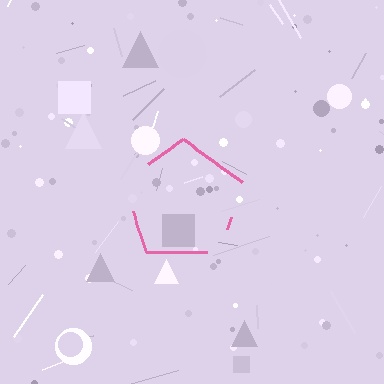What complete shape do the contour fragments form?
The contour fragments form a pentagon.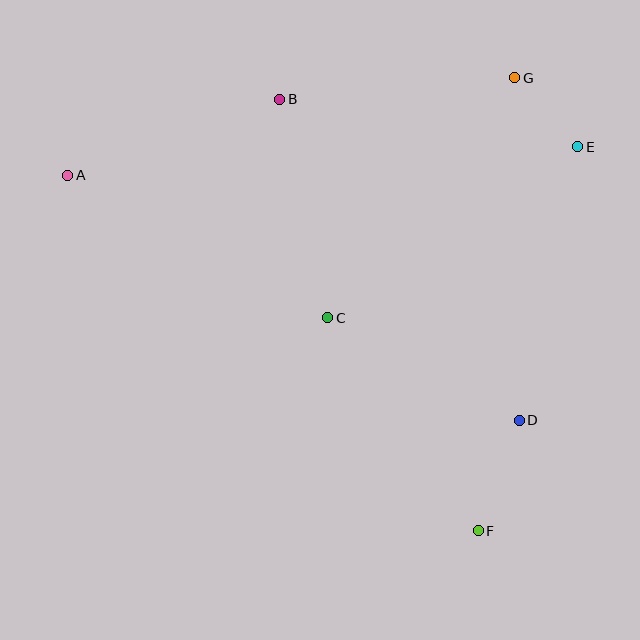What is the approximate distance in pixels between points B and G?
The distance between B and G is approximately 236 pixels.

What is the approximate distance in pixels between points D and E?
The distance between D and E is approximately 280 pixels.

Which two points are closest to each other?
Points E and G are closest to each other.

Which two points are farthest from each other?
Points A and F are farthest from each other.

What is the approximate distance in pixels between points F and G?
The distance between F and G is approximately 454 pixels.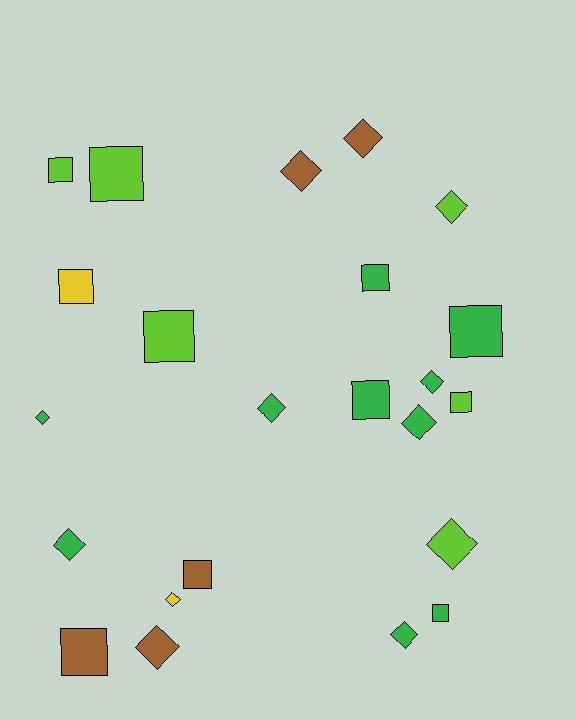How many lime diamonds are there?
There are 2 lime diamonds.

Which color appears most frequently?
Green, with 10 objects.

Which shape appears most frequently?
Diamond, with 12 objects.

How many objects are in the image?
There are 23 objects.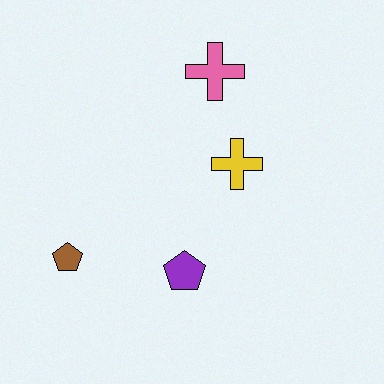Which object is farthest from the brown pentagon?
The pink cross is farthest from the brown pentagon.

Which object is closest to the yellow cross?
The pink cross is closest to the yellow cross.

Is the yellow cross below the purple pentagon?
No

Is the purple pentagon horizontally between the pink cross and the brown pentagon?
Yes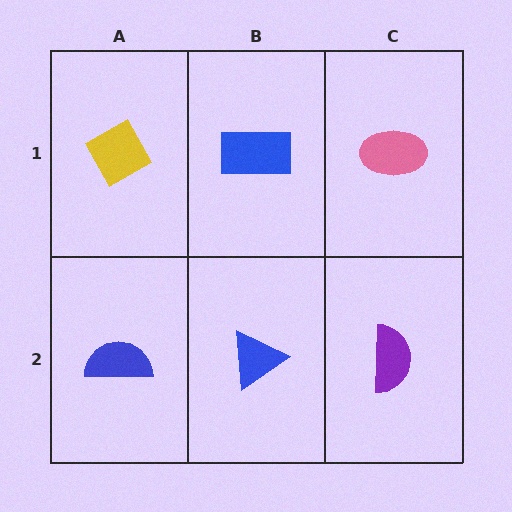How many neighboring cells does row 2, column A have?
2.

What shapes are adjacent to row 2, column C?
A pink ellipse (row 1, column C), a blue triangle (row 2, column B).